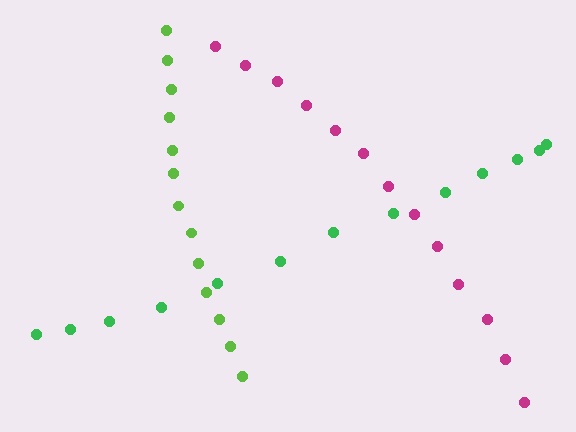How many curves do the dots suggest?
There are 3 distinct paths.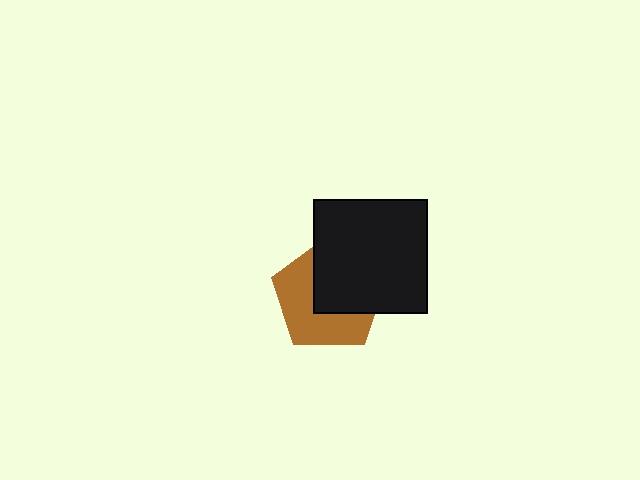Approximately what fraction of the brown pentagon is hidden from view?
Roughly 48% of the brown pentagon is hidden behind the black square.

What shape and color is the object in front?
The object in front is a black square.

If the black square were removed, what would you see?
You would see the complete brown pentagon.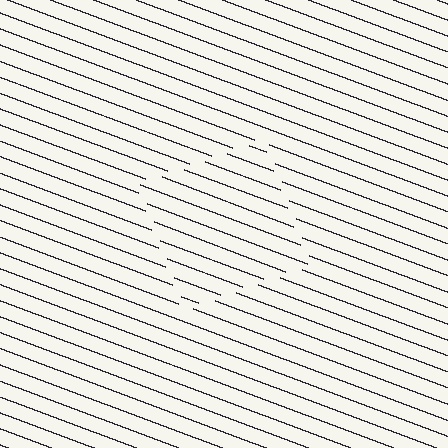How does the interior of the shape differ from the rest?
The interior of the shape contains the same grating, shifted by half a period — the contour is defined by the phase discontinuity where line-ends from the inner and outer gratings abut.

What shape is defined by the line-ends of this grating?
An illusory square. The interior of the shape contains the same grating, shifted by half a period — the contour is defined by the phase discontinuity where line-ends from the inner and outer gratings abut.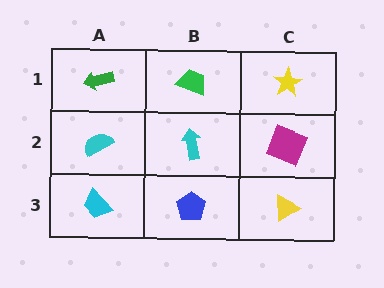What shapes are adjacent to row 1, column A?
A cyan semicircle (row 2, column A), a green trapezoid (row 1, column B).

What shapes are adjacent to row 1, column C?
A magenta square (row 2, column C), a green trapezoid (row 1, column B).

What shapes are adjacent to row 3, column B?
A cyan arrow (row 2, column B), a cyan trapezoid (row 3, column A), a yellow triangle (row 3, column C).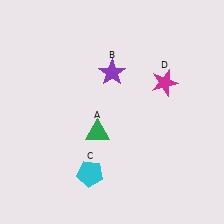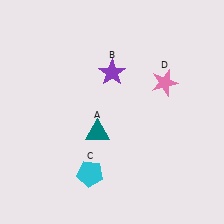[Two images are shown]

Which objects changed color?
A changed from green to teal. D changed from magenta to pink.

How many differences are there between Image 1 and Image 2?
There are 2 differences between the two images.